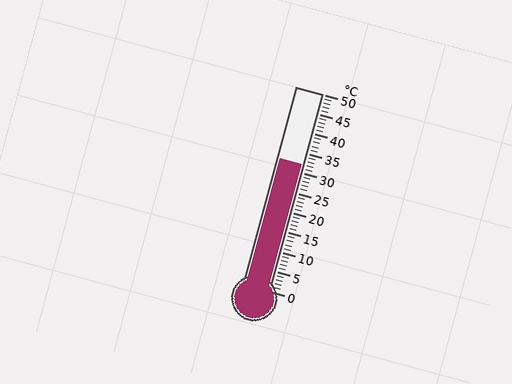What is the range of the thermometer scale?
The thermometer scale ranges from 0°C to 50°C.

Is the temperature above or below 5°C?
The temperature is above 5°C.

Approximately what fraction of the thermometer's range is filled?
The thermometer is filled to approximately 65% of its range.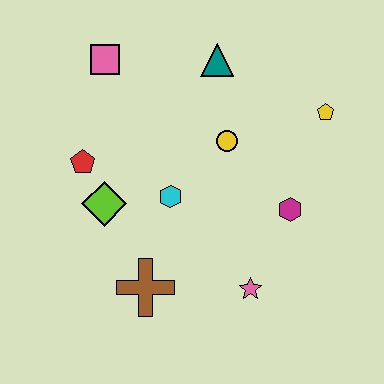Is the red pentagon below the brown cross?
No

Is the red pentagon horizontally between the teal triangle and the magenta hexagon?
No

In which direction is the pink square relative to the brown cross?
The pink square is above the brown cross.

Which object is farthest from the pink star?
The pink square is farthest from the pink star.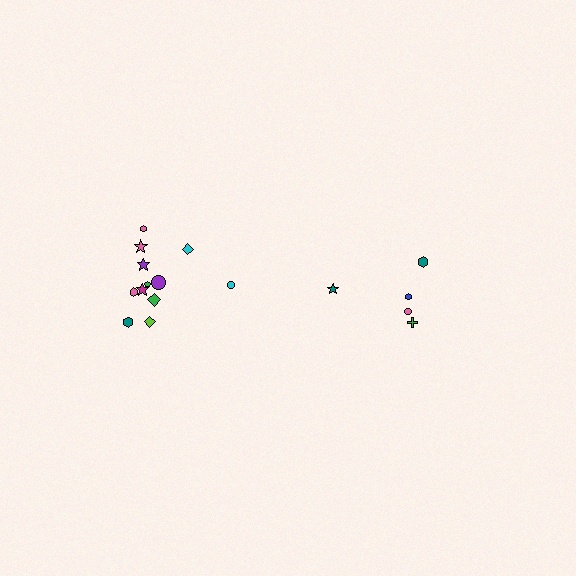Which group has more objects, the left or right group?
The left group.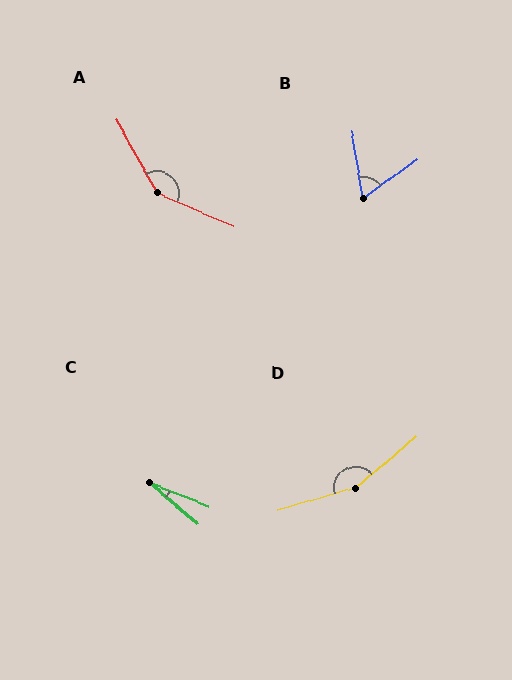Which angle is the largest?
D, at approximately 156 degrees.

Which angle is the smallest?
C, at approximately 18 degrees.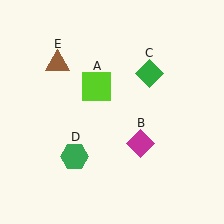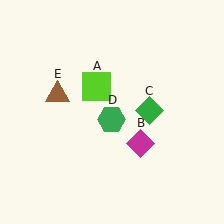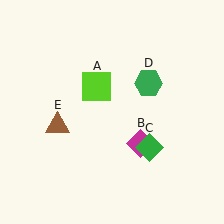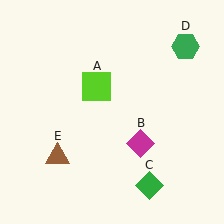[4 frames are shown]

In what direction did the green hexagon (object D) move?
The green hexagon (object D) moved up and to the right.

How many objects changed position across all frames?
3 objects changed position: green diamond (object C), green hexagon (object D), brown triangle (object E).